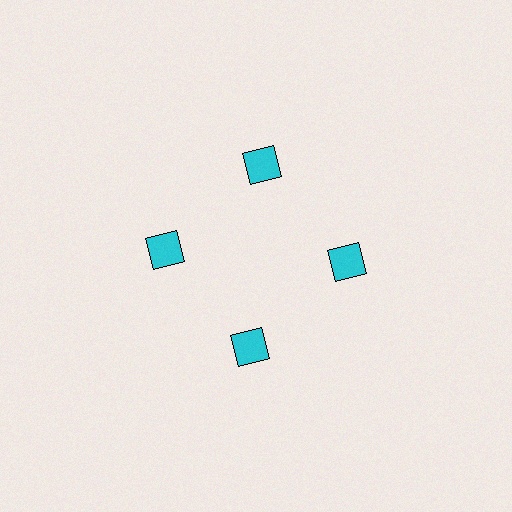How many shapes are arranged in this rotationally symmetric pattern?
There are 4 shapes, arranged in 4 groups of 1.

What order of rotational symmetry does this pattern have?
This pattern has 4-fold rotational symmetry.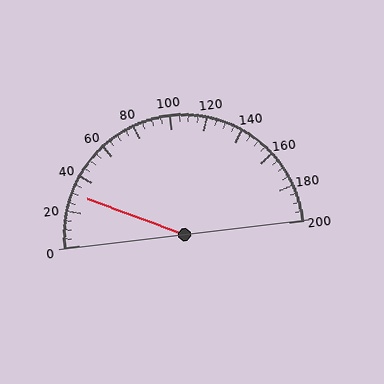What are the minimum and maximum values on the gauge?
The gauge ranges from 0 to 200.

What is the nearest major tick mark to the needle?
The nearest major tick mark is 40.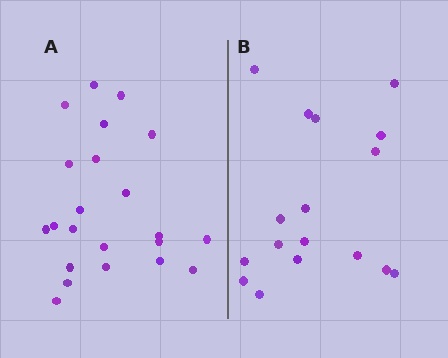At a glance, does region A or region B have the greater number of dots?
Region A (the left region) has more dots.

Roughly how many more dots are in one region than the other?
Region A has about 5 more dots than region B.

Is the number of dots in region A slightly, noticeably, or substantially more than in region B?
Region A has noticeably more, but not dramatically so. The ratio is roughly 1.3 to 1.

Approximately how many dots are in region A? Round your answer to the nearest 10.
About 20 dots. (The exact count is 22, which rounds to 20.)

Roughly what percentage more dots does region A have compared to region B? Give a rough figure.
About 30% more.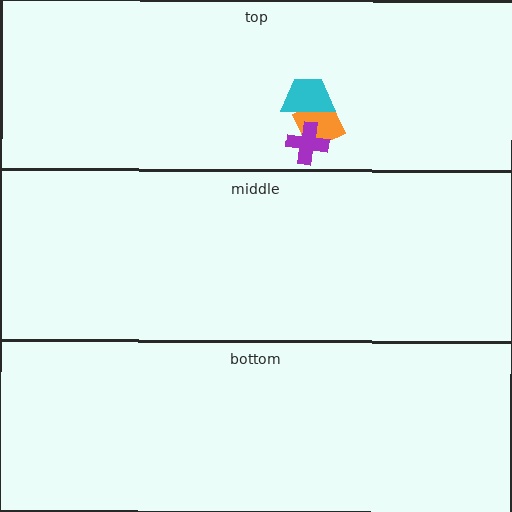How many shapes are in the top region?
3.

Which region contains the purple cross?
The top region.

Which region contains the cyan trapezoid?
The top region.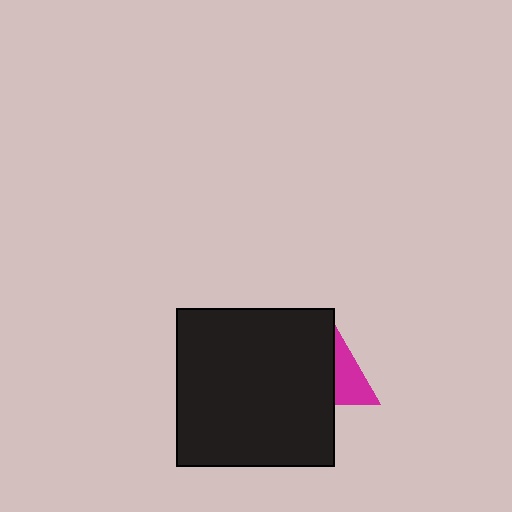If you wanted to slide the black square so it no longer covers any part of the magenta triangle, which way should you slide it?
Slide it left — that is the most direct way to separate the two shapes.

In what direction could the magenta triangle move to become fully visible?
The magenta triangle could move right. That would shift it out from behind the black square entirely.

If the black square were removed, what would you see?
You would see the complete magenta triangle.